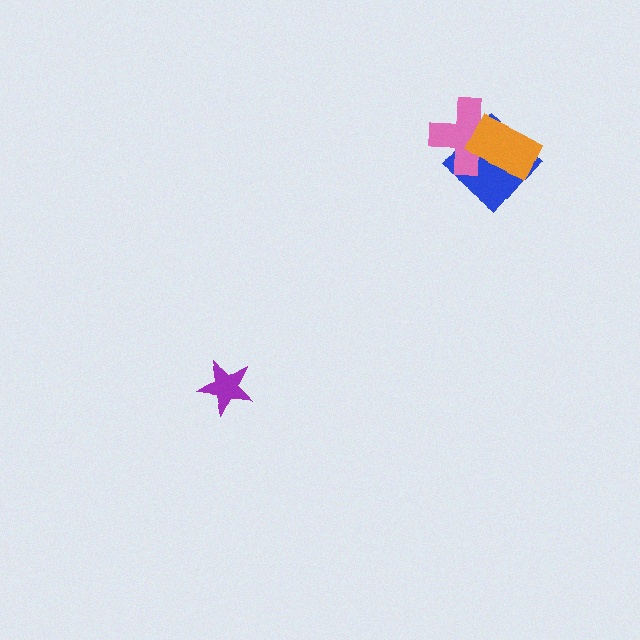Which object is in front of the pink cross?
The orange rectangle is in front of the pink cross.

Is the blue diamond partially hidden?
Yes, it is partially covered by another shape.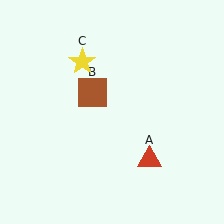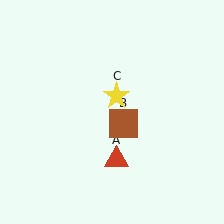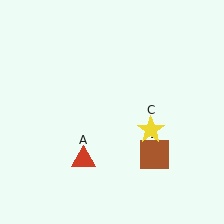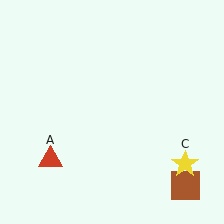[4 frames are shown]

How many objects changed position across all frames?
3 objects changed position: red triangle (object A), brown square (object B), yellow star (object C).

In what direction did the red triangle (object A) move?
The red triangle (object A) moved left.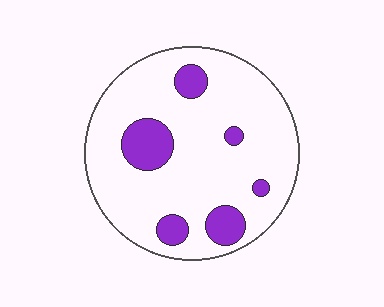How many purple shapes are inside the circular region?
6.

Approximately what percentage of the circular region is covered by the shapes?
Approximately 15%.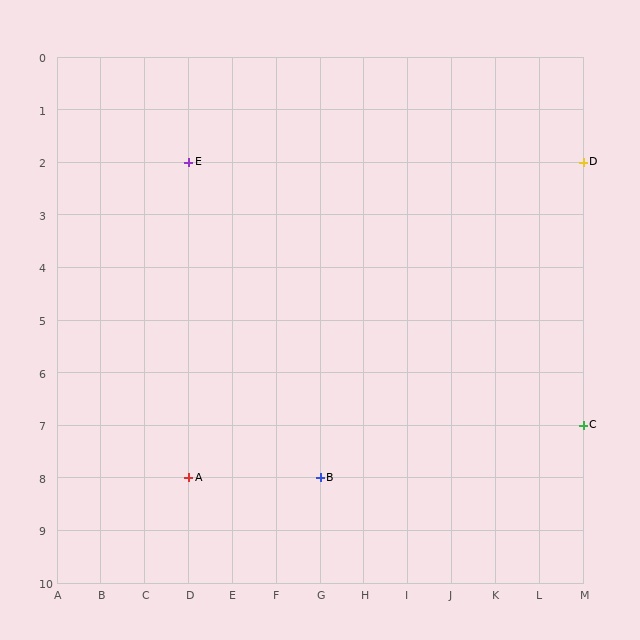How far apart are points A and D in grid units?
Points A and D are 9 columns and 6 rows apart (about 10.8 grid units diagonally).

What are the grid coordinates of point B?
Point B is at grid coordinates (G, 8).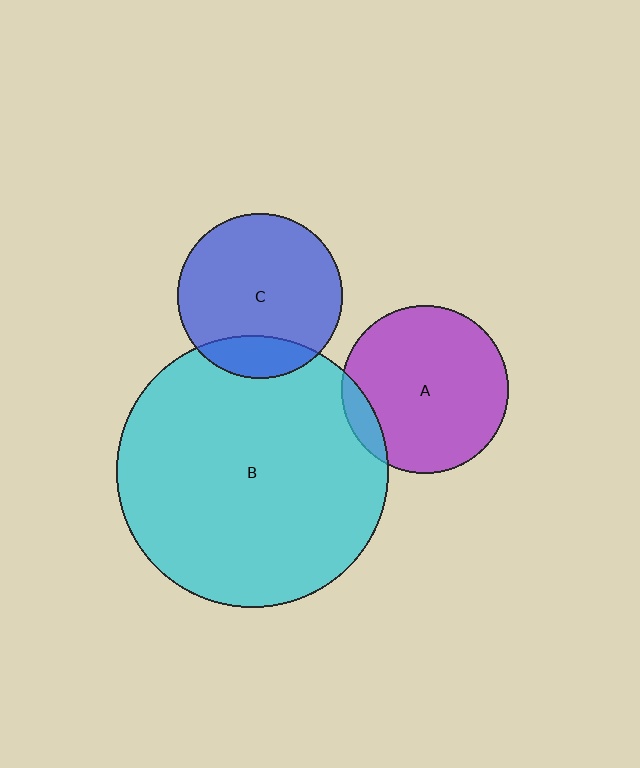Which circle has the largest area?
Circle B (cyan).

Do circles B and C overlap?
Yes.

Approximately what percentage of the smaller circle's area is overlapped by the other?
Approximately 15%.